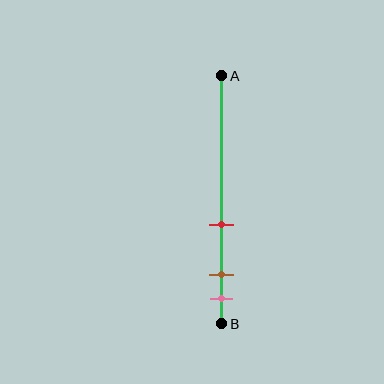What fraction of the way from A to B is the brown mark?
The brown mark is approximately 80% (0.8) of the way from A to B.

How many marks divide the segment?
There are 3 marks dividing the segment.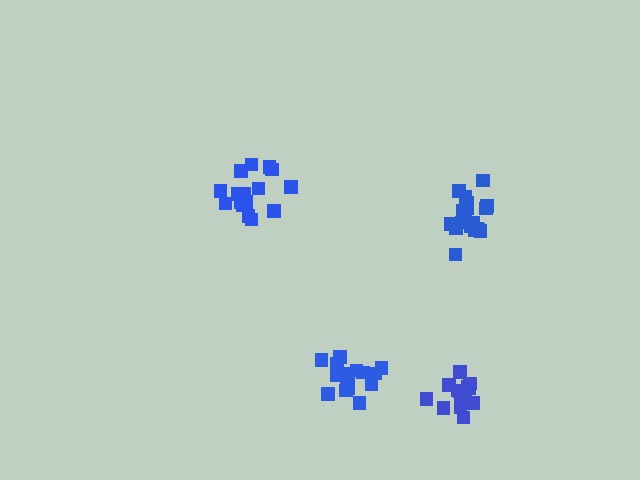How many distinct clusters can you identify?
There are 4 distinct clusters.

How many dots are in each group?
Group 1: 17 dots, Group 2: 16 dots, Group 3: 20 dots, Group 4: 14 dots (67 total).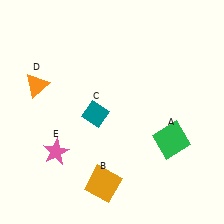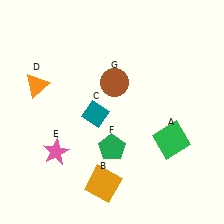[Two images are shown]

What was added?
A green pentagon (F), a brown circle (G) were added in Image 2.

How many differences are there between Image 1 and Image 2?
There are 2 differences between the two images.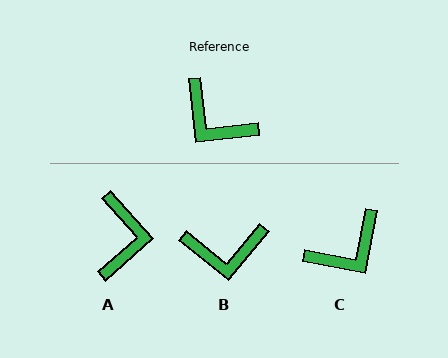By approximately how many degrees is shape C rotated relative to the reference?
Approximately 73 degrees counter-clockwise.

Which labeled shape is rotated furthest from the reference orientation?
A, about 125 degrees away.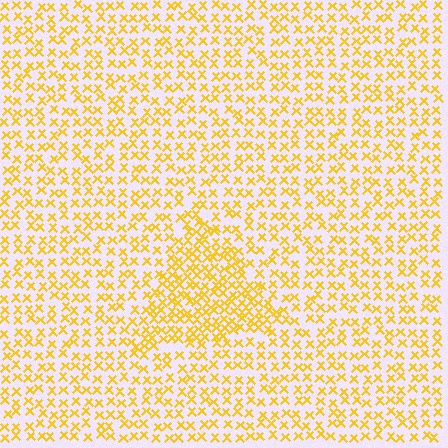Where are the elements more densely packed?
The elements are more densely packed inside the triangle boundary.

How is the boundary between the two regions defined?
The boundary is defined by a change in element density (approximately 1.8x ratio). All elements are the same color, size, and shape.